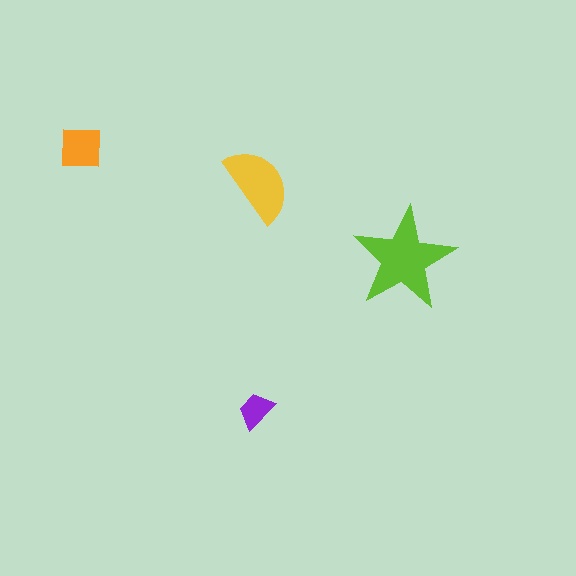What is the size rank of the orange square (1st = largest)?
3rd.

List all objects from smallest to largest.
The purple trapezoid, the orange square, the yellow semicircle, the lime star.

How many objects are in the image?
There are 4 objects in the image.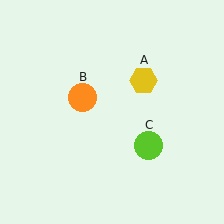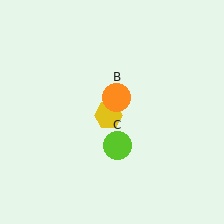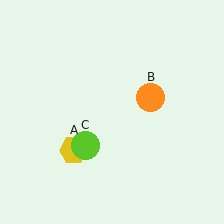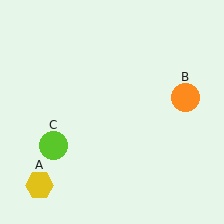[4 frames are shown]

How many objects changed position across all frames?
3 objects changed position: yellow hexagon (object A), orange circle (object B), lime circle (object C).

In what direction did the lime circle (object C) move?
The lime circle (object C) moved left.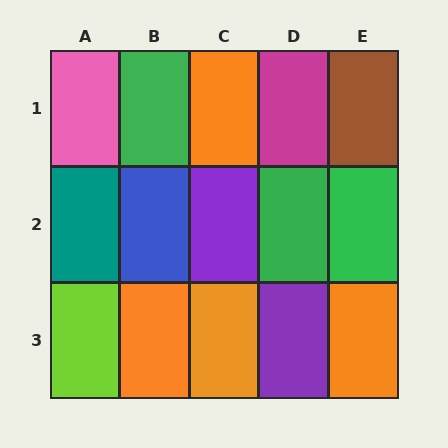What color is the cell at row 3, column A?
Lime.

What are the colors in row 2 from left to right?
Teal, blue, purple, green, green.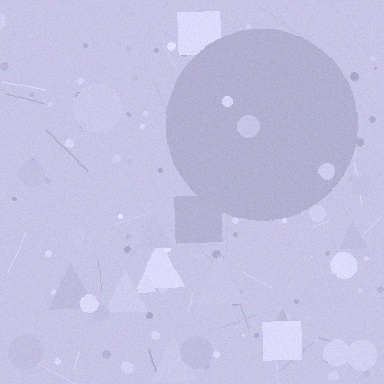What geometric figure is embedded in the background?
A circle is embedded in the background.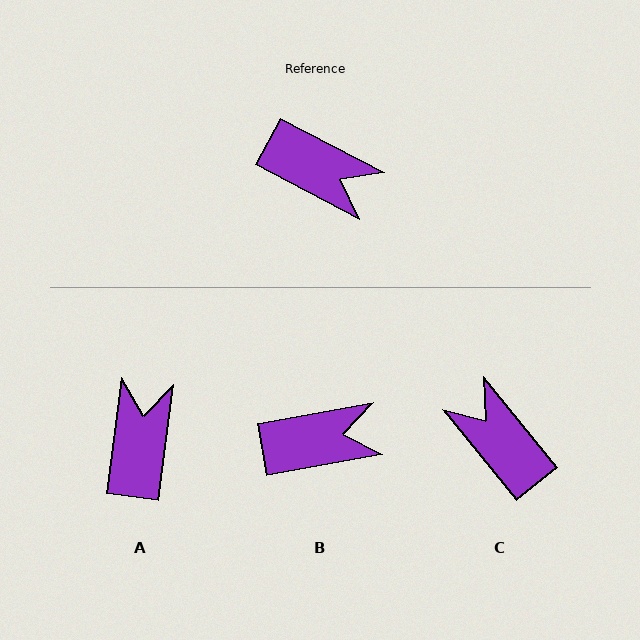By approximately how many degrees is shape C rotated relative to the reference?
Approximately 157 degrees counter-clockwise.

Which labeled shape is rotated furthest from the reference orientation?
C, about 157 degrees away.